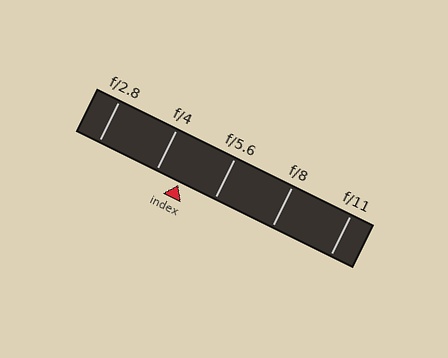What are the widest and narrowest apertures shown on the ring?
The widest aperture shown is f/2.8 and the narrowest is f/11.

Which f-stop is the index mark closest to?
The index mark is closest to f/4.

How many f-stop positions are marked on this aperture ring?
There are 5 f-stop positions marked.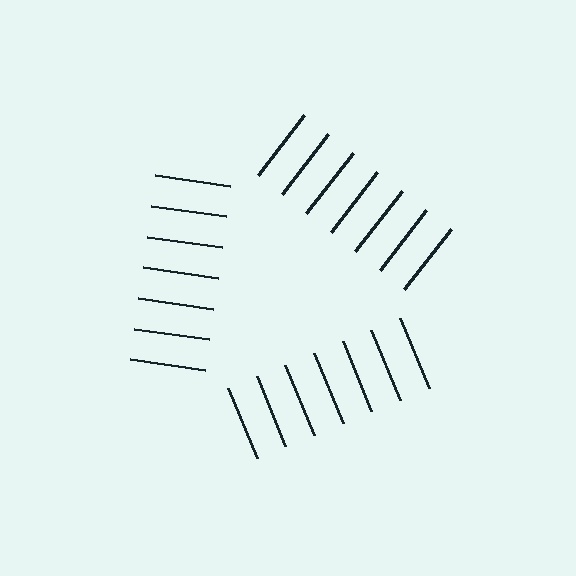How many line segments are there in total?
21 — 7 along each of the 3 edges.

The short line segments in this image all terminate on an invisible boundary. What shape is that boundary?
An illusory triangle — the line segments terminate on its edges but no continuous stroke is drawn.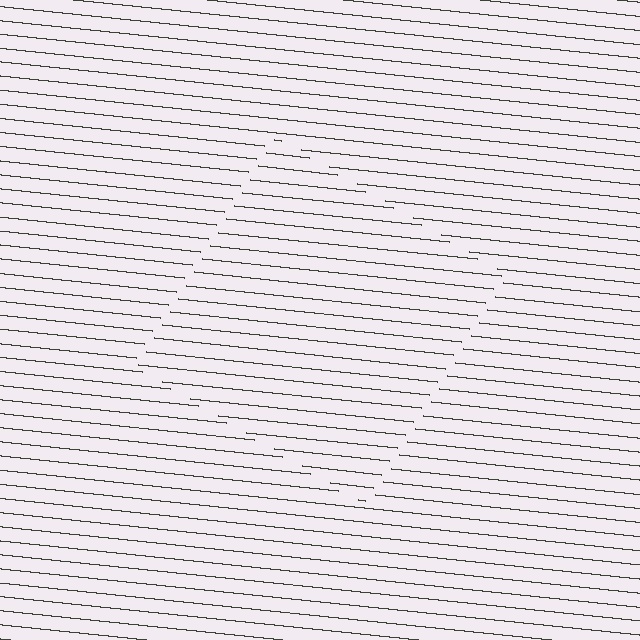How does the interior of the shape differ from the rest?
The interior of the shape contains the same grating, shifted by half a period — the contour is defined by the phase discontinuity where line-ends from the inner and outer gratings abut.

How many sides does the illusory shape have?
4 sides — the line-ends trace a square.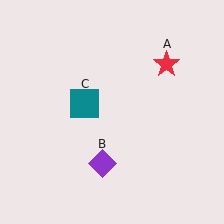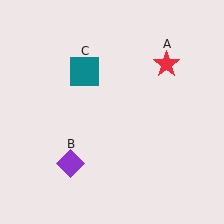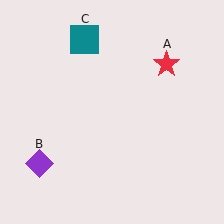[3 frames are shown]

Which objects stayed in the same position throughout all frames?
Red star (object A) remained stationary.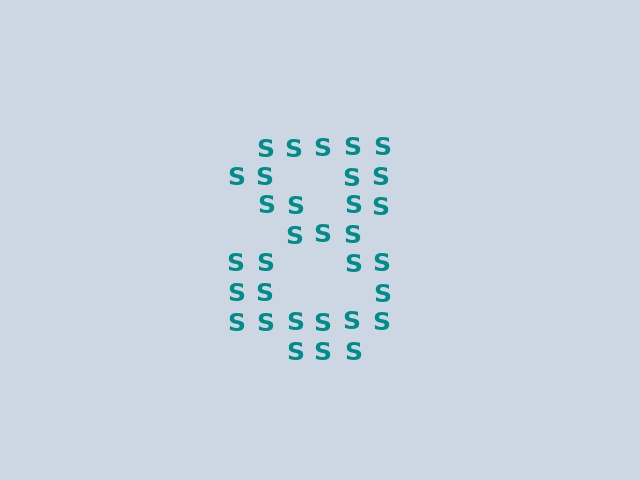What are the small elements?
The small elements are letter S's.